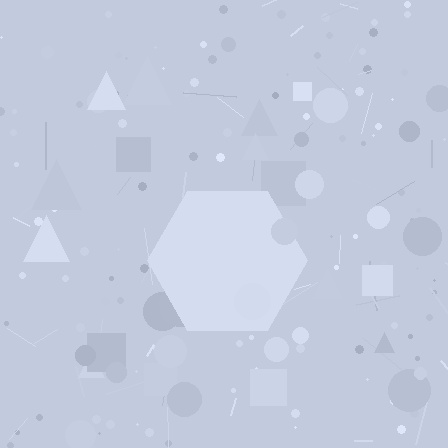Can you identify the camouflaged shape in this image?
The camouflaged shape is a hexagon.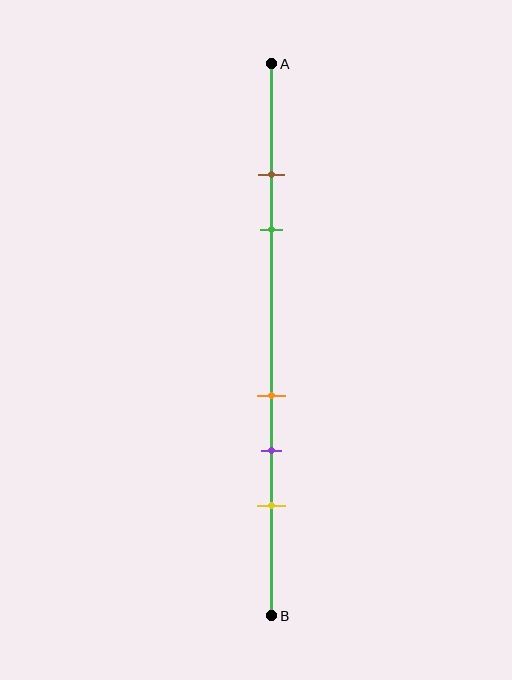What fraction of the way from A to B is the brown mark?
The brown mark is approximately 20% (0.2) of the way from A to B.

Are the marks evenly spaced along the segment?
No, the marks are not evenly spaced.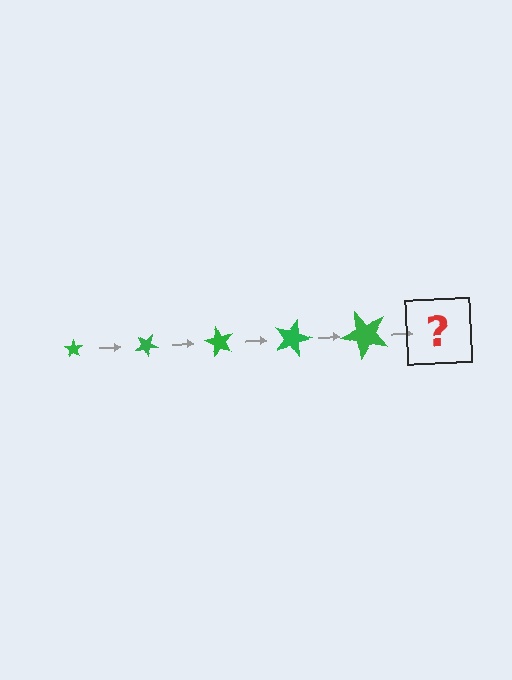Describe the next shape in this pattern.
It should be a star, larger than the previous one and rotated 150 degrees from the start.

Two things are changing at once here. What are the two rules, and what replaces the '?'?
The two rules are that the star grows larger each step and it rotates 30 degrees each step. The '?' should be a star, larger than the previous one and rotated 150 degrees from the start.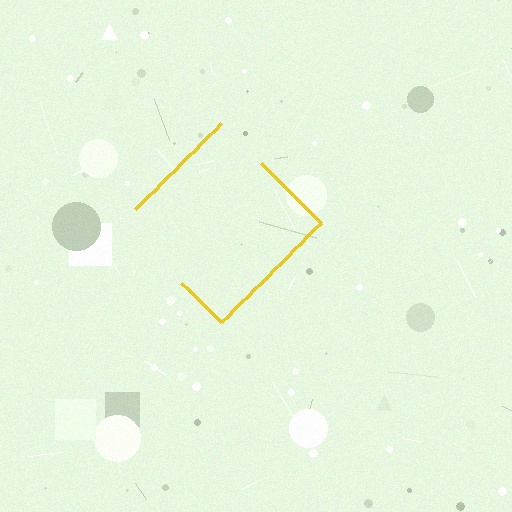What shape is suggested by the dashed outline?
The dashed outline suggests a diamond.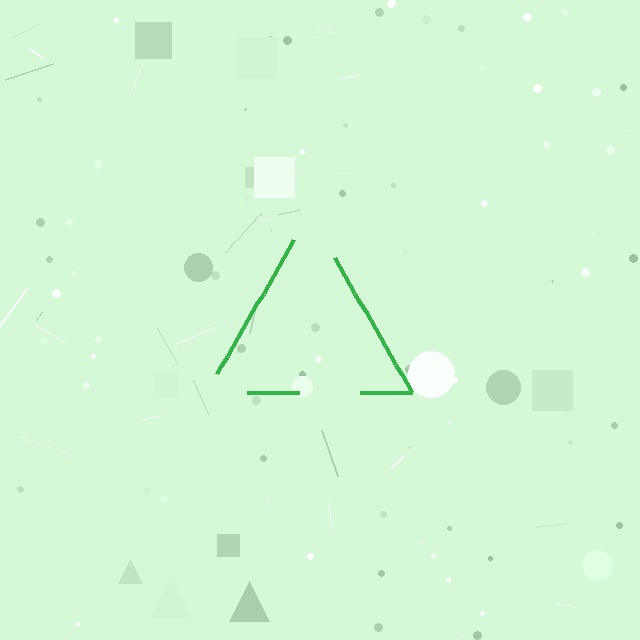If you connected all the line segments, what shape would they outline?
They would outline a triangle.